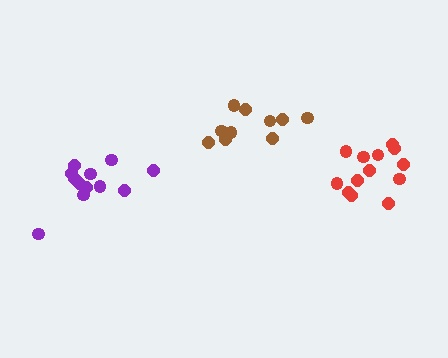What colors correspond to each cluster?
The clusters are colored: brown, red, purple.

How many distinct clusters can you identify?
There are 3 distinct clusters.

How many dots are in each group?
Group 1: 10 dots, Group 2: 13 dots, Group 3: 12 dots (35 total).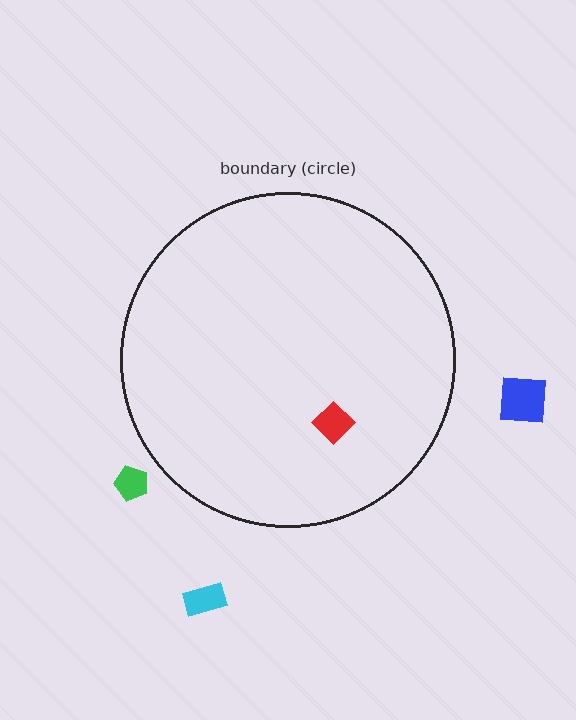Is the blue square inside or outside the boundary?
Outside.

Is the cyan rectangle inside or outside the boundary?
Outside.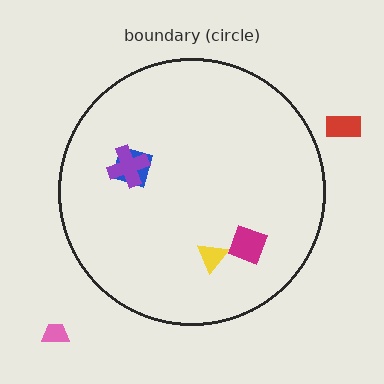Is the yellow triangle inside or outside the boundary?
Inside.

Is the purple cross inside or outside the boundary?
Inside.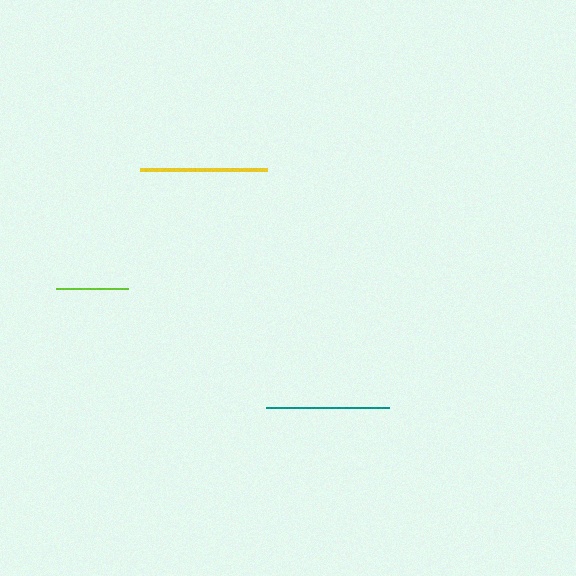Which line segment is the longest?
The yellow line is the longest at approximately 128 pixels.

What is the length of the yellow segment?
The yellow segment is approximately 128 pixels long.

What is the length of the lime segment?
The lime segment is approximately 72 pixels long.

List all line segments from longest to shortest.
From longest to shortest: yellow, teal, lime.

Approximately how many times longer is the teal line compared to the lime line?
The teal line is approximately 1.7 times the length of the lime line.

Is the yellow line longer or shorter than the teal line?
The yellow line is longer than the teal line.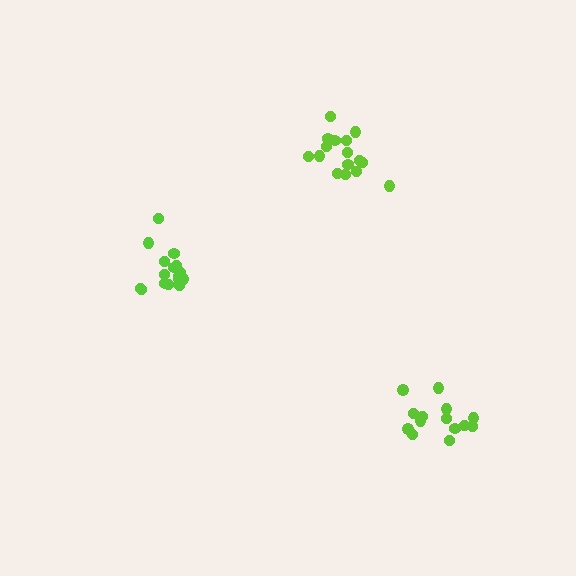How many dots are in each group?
Group 1: 14 dots, Group 2: 17 dots, Group 3: 16 dots (47 total).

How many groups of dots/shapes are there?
There are 3 groups.